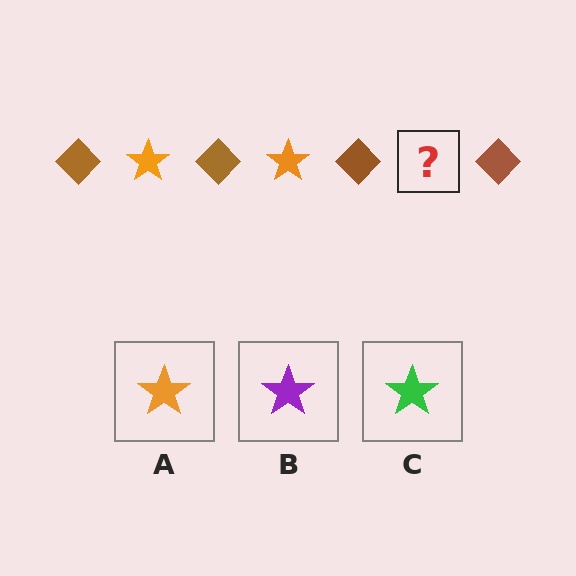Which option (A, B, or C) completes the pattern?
A.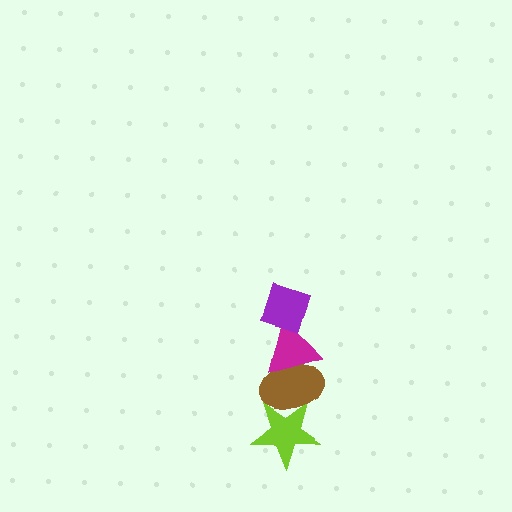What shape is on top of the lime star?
The brown ellipse is on top of the lime star.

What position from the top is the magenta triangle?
The magenta triangle is 2nd from the top.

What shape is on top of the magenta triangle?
The purple diamond is on top of the magenta triangle.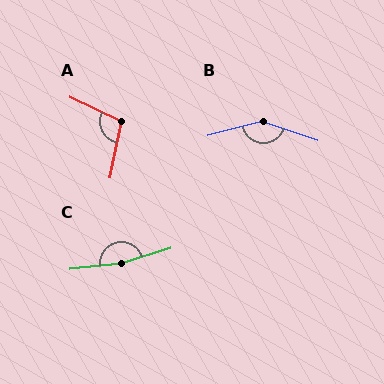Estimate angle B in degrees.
Approximately 147 degrees.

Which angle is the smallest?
A, at approximately 104 degrees.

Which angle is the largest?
C, at approximately 169 degrees.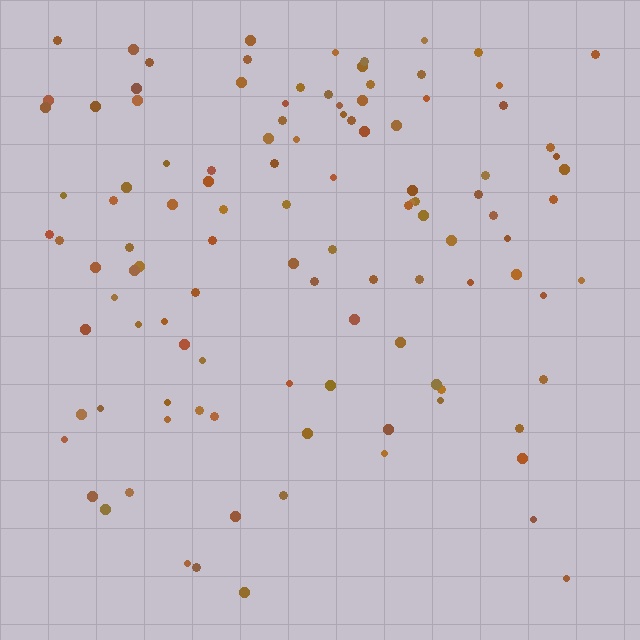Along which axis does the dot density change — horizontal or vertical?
Vertical.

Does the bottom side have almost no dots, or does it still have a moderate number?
Still a moderate number, just noticeably fewer than the top.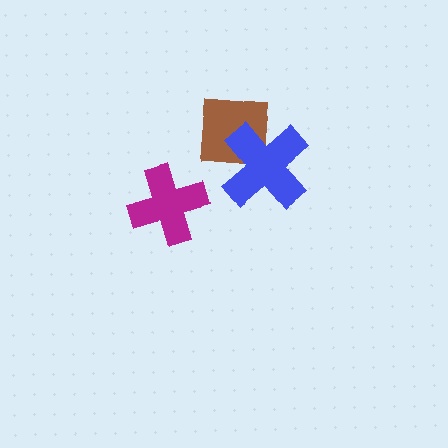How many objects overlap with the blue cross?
1 object overlaps with the blue cross.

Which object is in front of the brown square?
The blue cross is in front of the brown square.